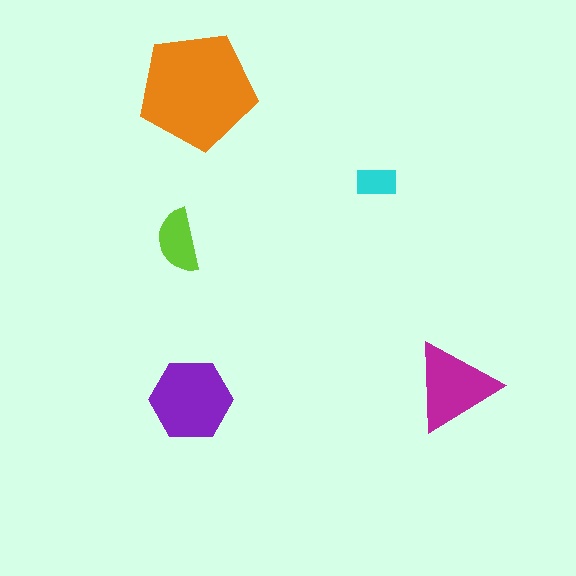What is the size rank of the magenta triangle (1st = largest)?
3rd.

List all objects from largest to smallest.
The orange pentagon, the purple hexagon, the magenta triangle, the lime semicircle, the cyan rectangle.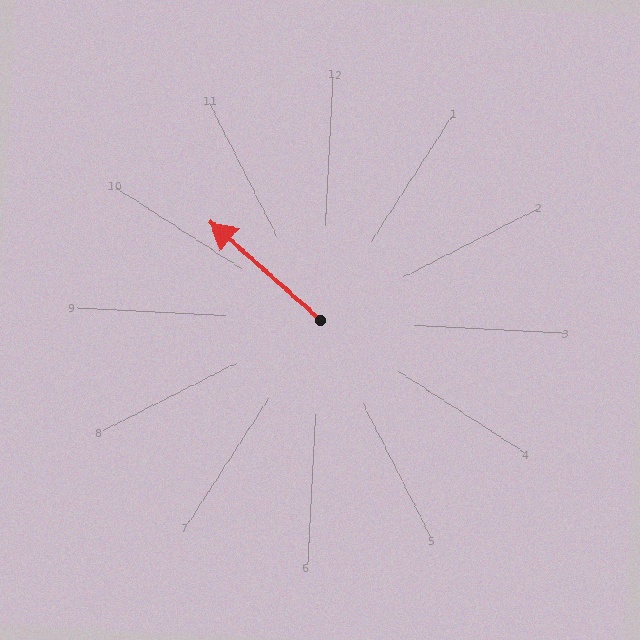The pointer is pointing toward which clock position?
Roughly 10 o'clock.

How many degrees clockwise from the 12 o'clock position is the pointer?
Approximately 309 degrees.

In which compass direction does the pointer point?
Northwest.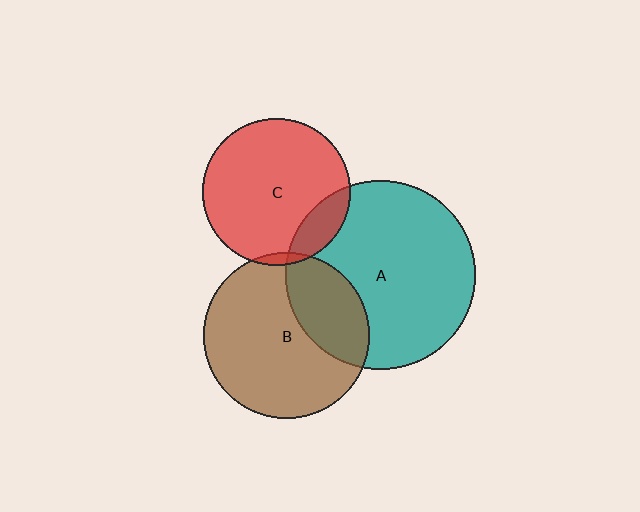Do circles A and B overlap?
Yes.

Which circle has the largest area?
Circle A (teal).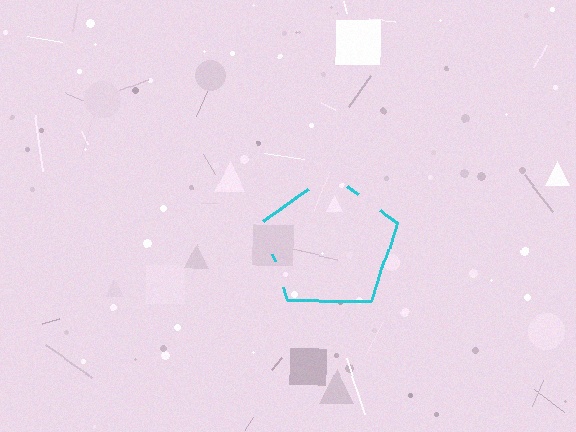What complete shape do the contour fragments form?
The contour fragments form a pentagon.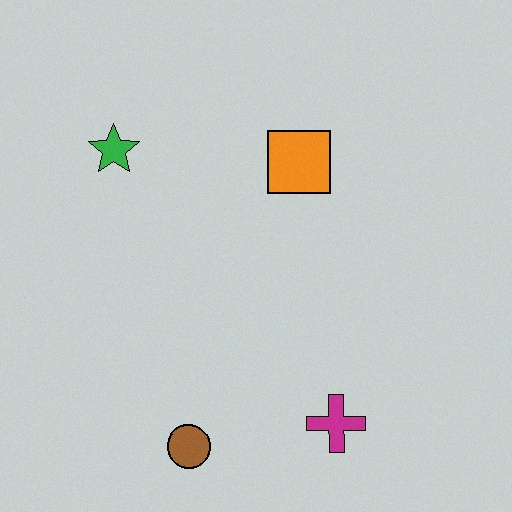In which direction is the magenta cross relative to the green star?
The magenta cross is below the green star.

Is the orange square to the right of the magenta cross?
No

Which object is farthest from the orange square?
The brown circle is farthest from the orange square.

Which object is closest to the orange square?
The green star is closest to the orange square.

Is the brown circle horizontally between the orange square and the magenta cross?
No